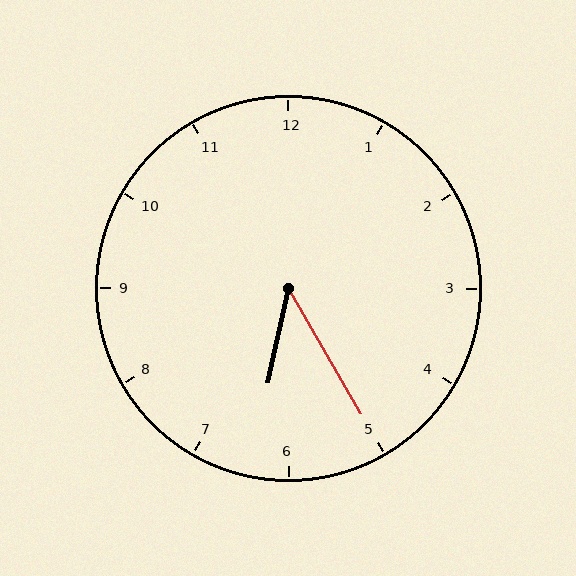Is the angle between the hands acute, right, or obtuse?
It is acute.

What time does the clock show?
6:25.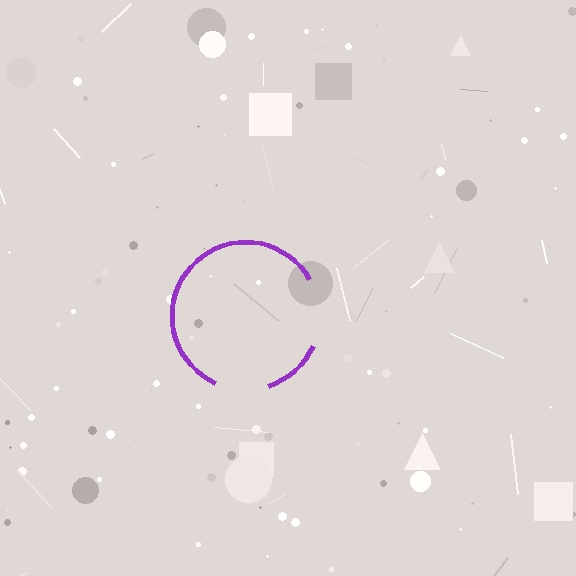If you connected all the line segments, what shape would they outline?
They would outline a circle.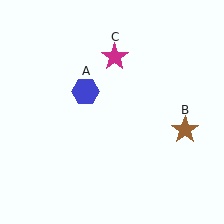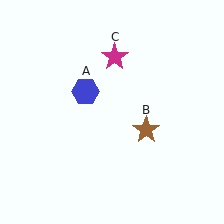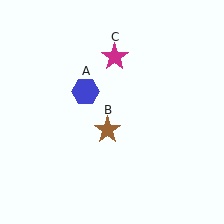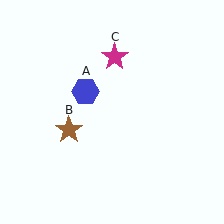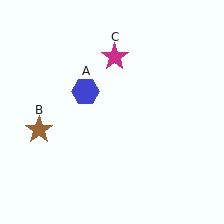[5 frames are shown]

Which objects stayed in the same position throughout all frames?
Blue hexagon (object A) and magenta star (object C) remained stationary.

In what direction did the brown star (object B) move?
The brown star (object B) moved left.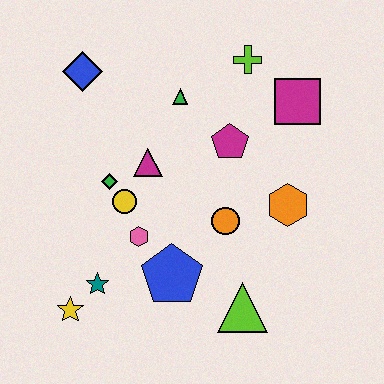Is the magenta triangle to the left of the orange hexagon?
Yes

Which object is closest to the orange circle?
The orange hexagon is closest to the orange circle.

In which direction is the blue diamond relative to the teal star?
The blue diamond is above the teal star.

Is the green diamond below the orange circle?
No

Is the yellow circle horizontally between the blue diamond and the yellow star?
No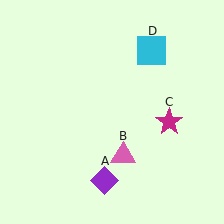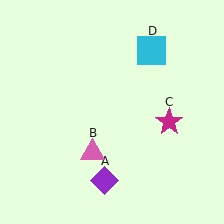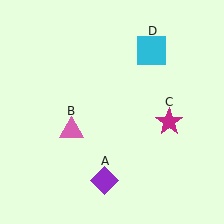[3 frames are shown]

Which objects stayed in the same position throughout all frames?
Purple diamond (object A) and magenta star (object C) and cyan square (object D) remained stationary.